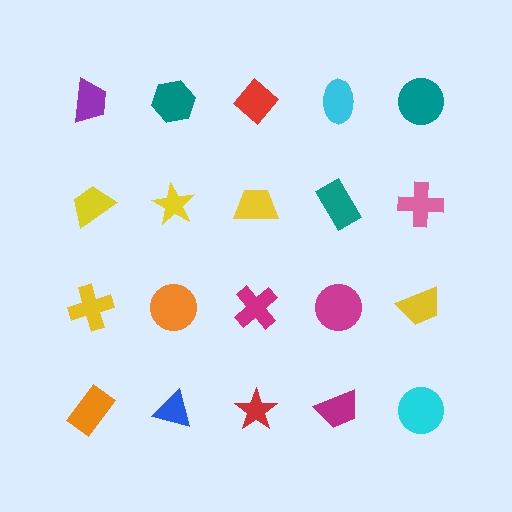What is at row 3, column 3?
A magenta cross.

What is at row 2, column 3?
A yellow trapezoid.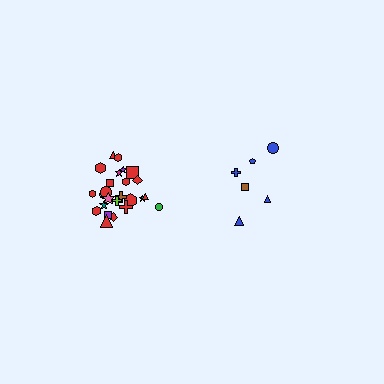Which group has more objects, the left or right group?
The left group.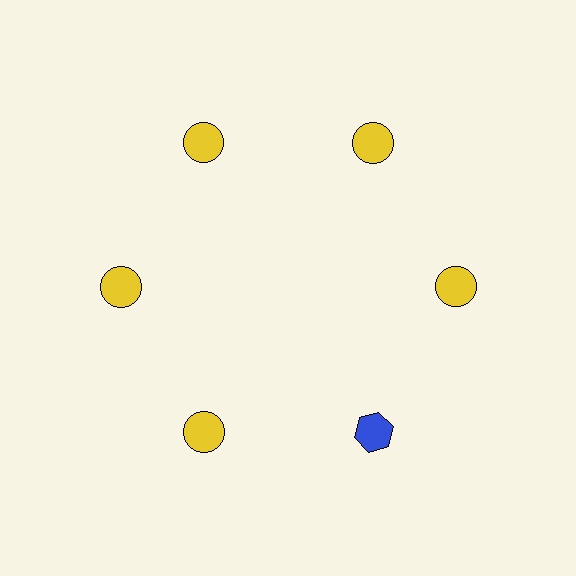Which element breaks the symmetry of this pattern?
The blue hexagon at roughly the 5 o'clock position breaks the symmetry. All other shapes are yellow circles.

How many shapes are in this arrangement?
There are 6 shapes arranged in a ring pattern.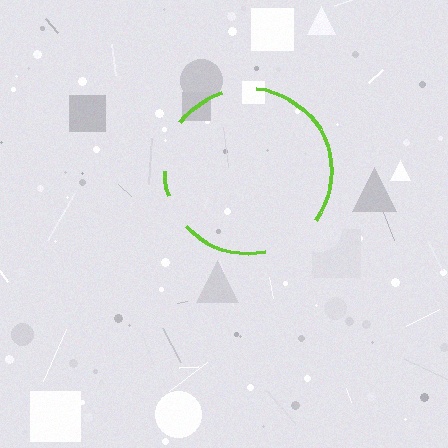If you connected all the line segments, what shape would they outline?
They would outline a circle.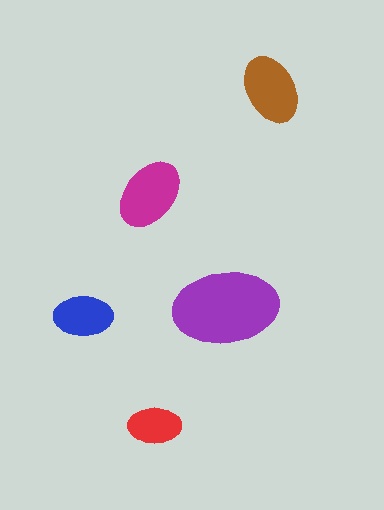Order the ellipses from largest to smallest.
the purple one, the magenta one, the brown one, the blue one, the red one.